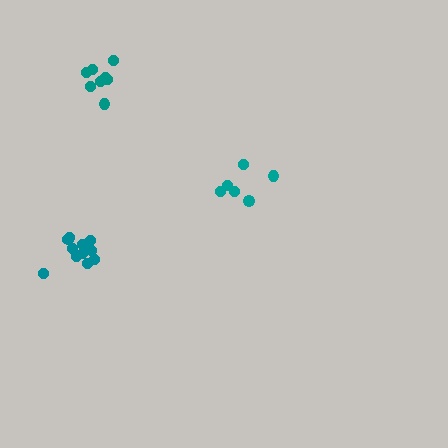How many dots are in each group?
Group 1: 6 dots, Group 2: 8 dots, Group 3: 11 dots (25 total).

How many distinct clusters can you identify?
There are 3 distinct clusters.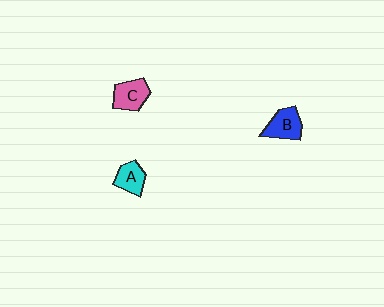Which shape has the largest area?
Shape B (blue).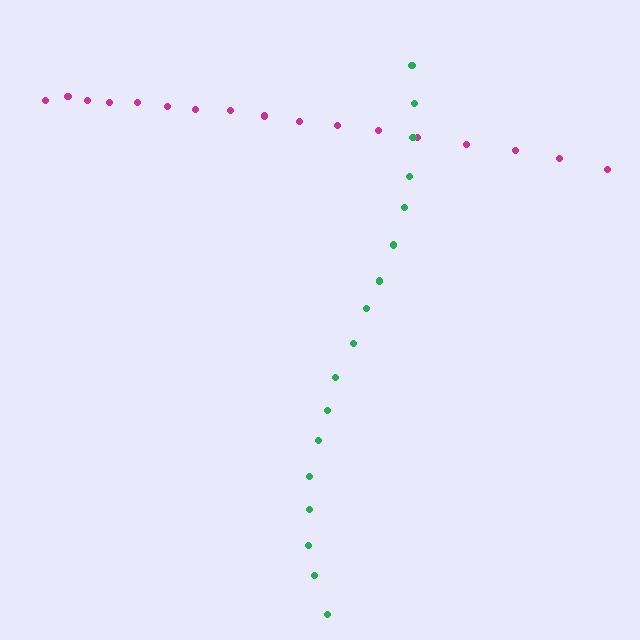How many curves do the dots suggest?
There are 2 distinct paths.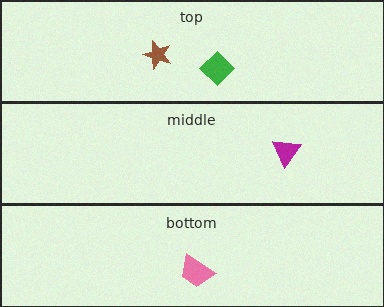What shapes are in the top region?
The brown star, the green diamond.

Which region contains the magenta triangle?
The middle region.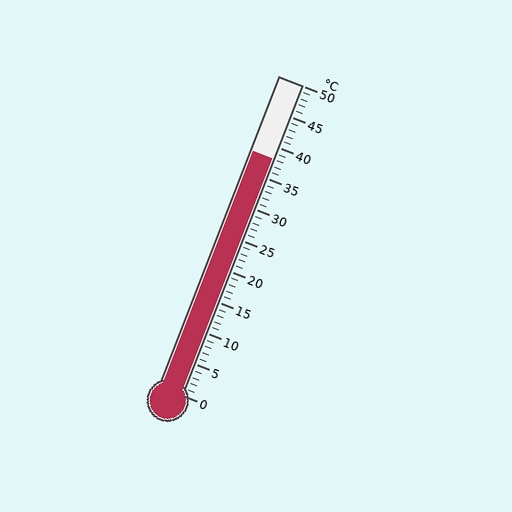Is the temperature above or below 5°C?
The temperature is above 5°C.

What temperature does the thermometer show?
The thermometer shows approximately 38°C.